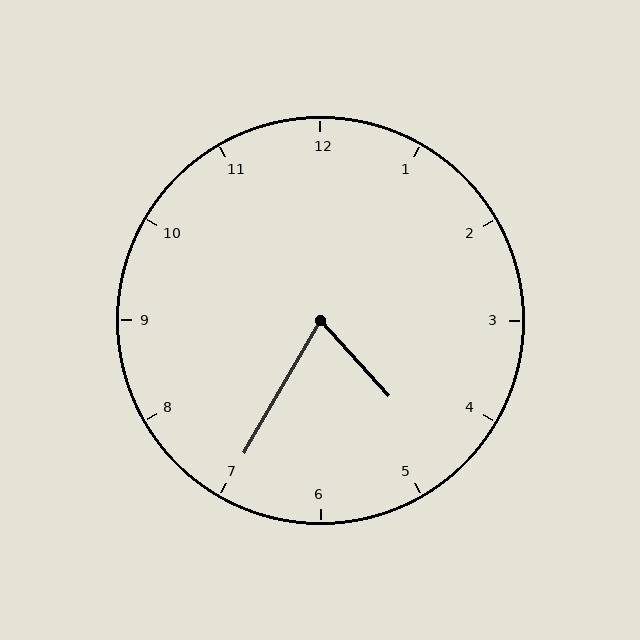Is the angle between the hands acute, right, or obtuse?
It is acute.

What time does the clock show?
4:35.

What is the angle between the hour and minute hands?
Approximately 72 degrees.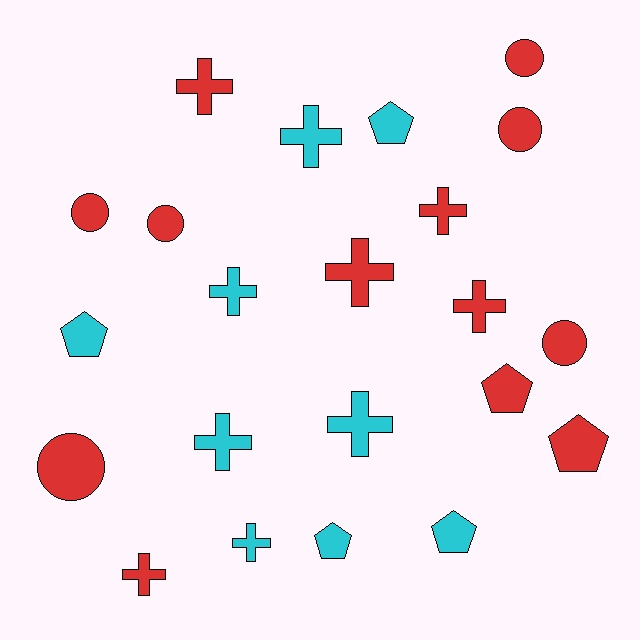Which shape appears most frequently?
Cross, with 10 objects.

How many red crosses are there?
There are 5 red crosses.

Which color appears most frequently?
Red, with 13 objects.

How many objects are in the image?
There are 22 objects.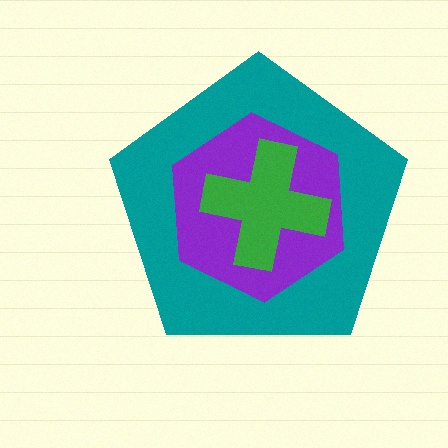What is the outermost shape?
The teal pentagon.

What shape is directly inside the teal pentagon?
The purple hexagon.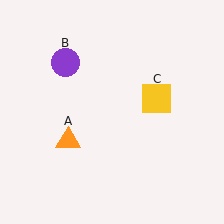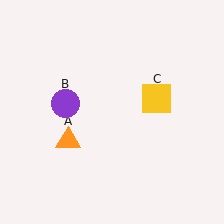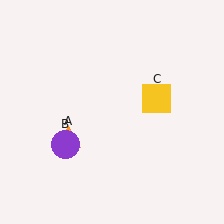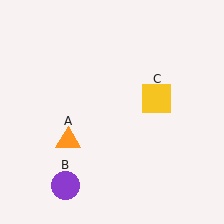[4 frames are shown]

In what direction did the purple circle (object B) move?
The purple circle (object B) moved down.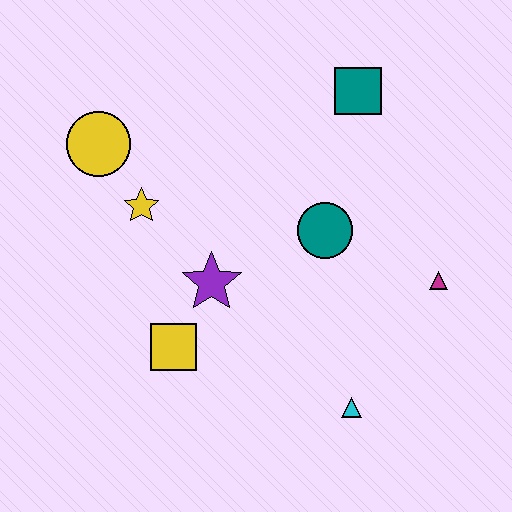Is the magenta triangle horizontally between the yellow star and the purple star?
No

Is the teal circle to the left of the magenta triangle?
Yes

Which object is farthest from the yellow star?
The magenta triangle is farthest from the yellow star.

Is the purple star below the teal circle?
Yes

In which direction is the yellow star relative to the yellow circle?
The yellow star is below the yellow circle.